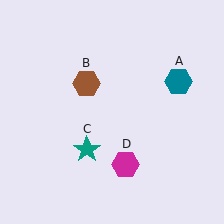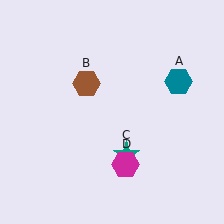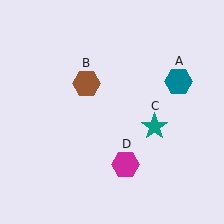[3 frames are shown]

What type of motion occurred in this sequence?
The teal star (object C) rotated counterclockwise around the center of the scene.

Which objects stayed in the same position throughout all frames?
Teal hexagon (object A) and brown hexagon (object B) and magenta hexagon (object D) remained stationary.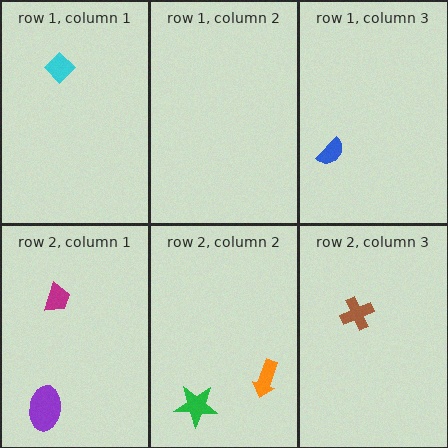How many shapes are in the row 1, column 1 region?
1.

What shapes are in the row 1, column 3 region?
The blue semicircle.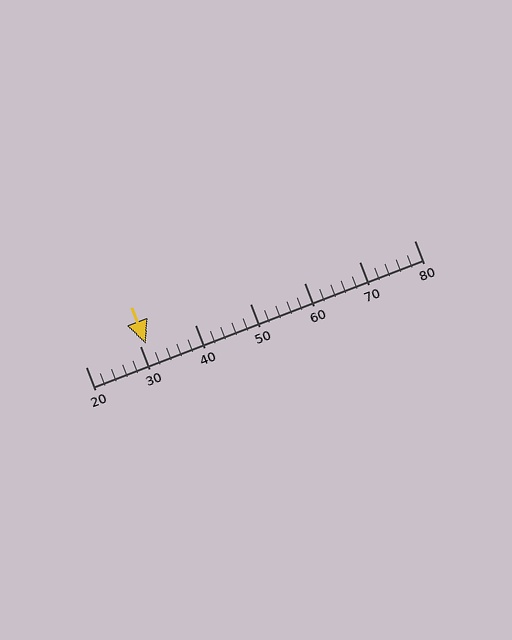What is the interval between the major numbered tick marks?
The major tick marks are spaced 10 units apart.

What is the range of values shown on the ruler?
The ruler shows values from 20 to 80.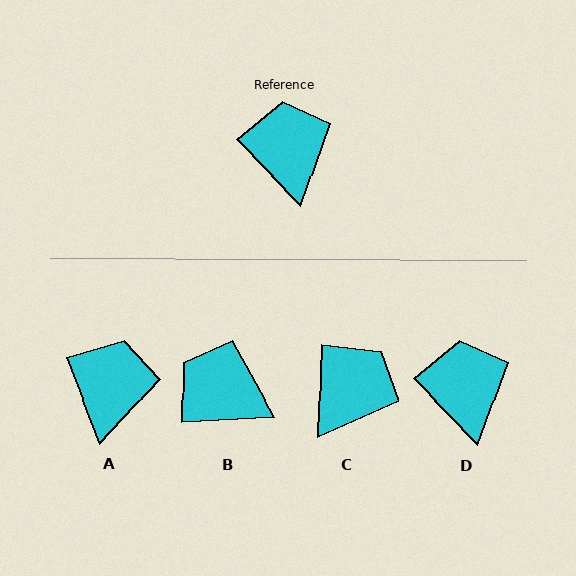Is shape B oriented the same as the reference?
No, it is off by about 49 degrees.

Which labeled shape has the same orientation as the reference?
D.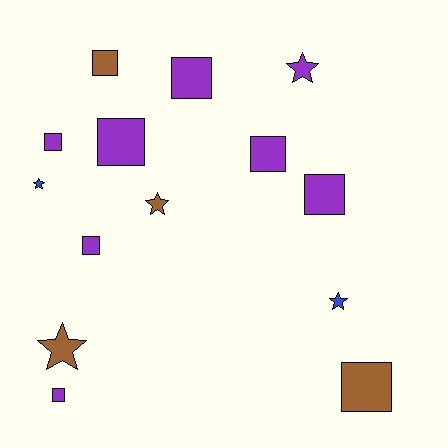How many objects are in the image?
There are 14 objects.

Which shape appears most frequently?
Square, with 9 objects.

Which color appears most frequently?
Purple, with 8 objects.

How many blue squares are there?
There are no blue squares.